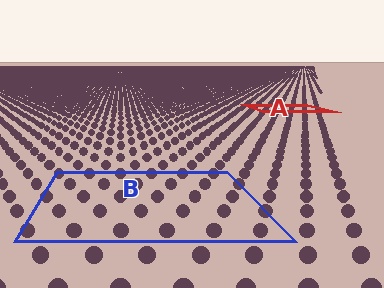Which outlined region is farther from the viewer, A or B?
Region A is farther from the viewer — the texture elements inside it appear smaller and more densely packed.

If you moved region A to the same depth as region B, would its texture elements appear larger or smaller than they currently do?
They would appear larger. At a closer depth, the same texture elements are projected at a bigger on-screen size.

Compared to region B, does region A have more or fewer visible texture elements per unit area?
Region A has more texture elements per unit area — they are packed more densely because it is farther away.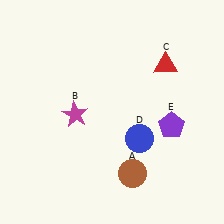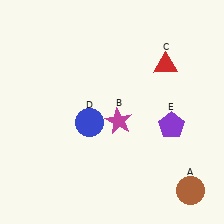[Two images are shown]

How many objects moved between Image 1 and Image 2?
3 objects moved between the two images.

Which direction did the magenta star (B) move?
The magenta star (B) moved right.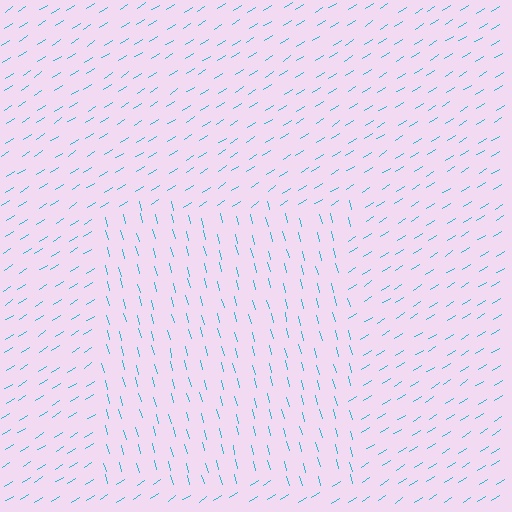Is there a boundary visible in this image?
Yes, there is a texture boundary formed by a change in line orientation.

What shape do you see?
I see a rectangle.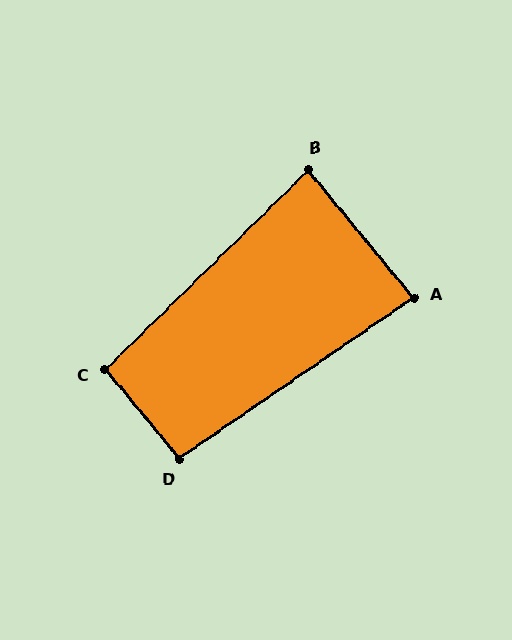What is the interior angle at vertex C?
Approximately 95 degrees (approximately right).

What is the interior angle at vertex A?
Approximately 85 degrees (approximately right).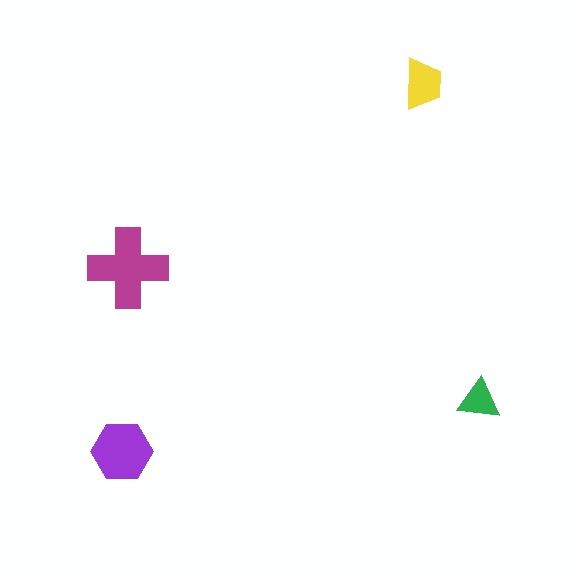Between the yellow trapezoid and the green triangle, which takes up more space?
The yellow trapezoid.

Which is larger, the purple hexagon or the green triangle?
The purple hexagon.